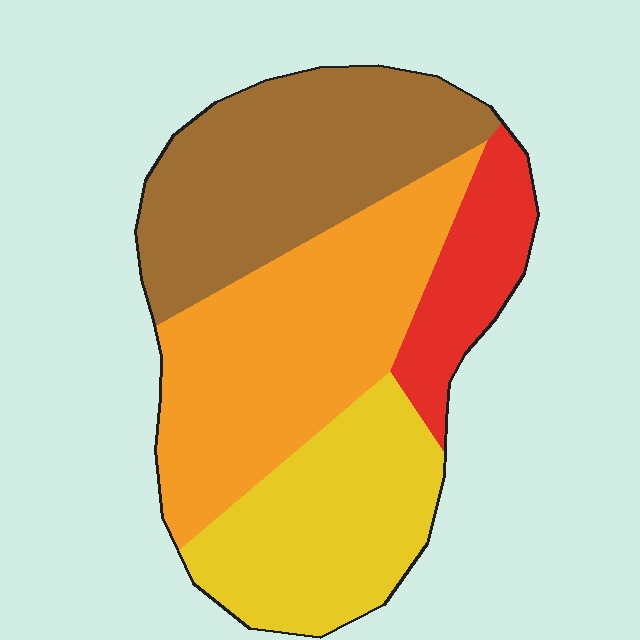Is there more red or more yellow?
Yellow.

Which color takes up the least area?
Red, at roughly 10%.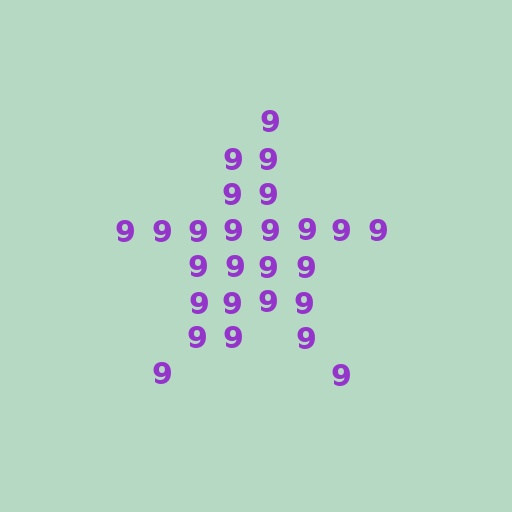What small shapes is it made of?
It is made of small digit 9's.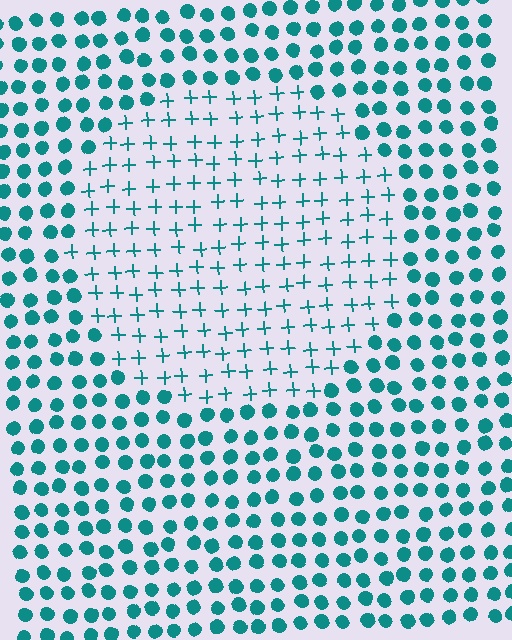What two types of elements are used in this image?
The image uses plus signs inside the circle region and circles outside it.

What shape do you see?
I see a circle.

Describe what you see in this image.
The image is filled with small teal elements arranged in a uniform grid. A circle-shaped region contains plus signs, while the surrounding area contains circles. The boundary is defined purely by the change in element shape.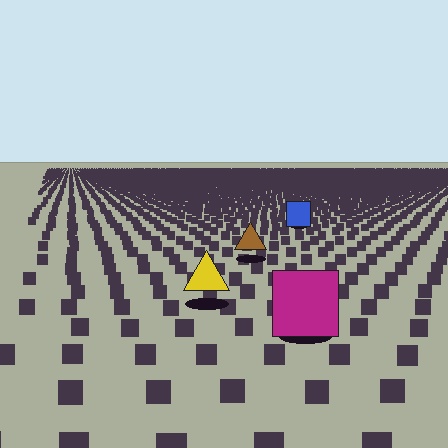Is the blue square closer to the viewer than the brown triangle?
No. The brown triangle is closer — you can tell from the texture gradient: the ground texture is coarser near it.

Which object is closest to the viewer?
The magenta square is closest. The texture marks near it are larger and more spread out.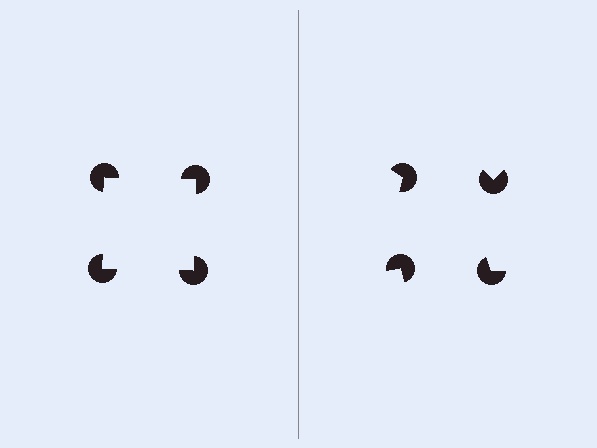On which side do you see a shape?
An illusory square appears on the left side. On the right side the wedge cuts are rotated, so no coherent shape forms.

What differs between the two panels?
The pac-man discs are positioned identically on both sides; only the wedge orientations differ. On the left they align to a square; on the right they are misaligned.